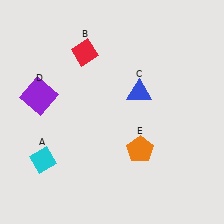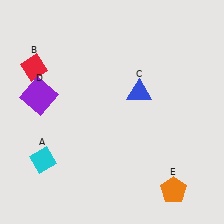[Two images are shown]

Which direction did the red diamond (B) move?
The red diamond (B) moved left.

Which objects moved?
The objects that moved are: the red diamond (B), the orange pentagon (E).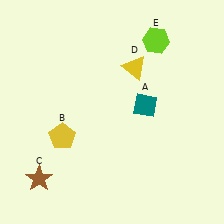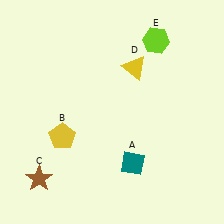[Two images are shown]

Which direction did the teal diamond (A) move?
The teal diamond (A) moved down.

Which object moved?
The teal diamond (A) moved down.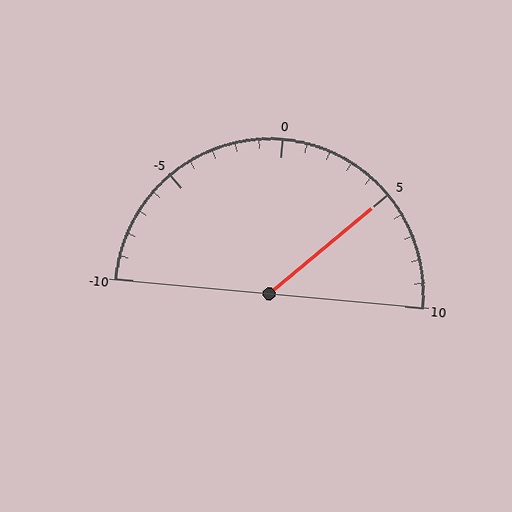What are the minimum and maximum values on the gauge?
The gauge ranges from -10 to 10.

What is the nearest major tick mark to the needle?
The nearest major tick mark is 5.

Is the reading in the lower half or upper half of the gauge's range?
The reading is in the upper half of the range (-10 to 10).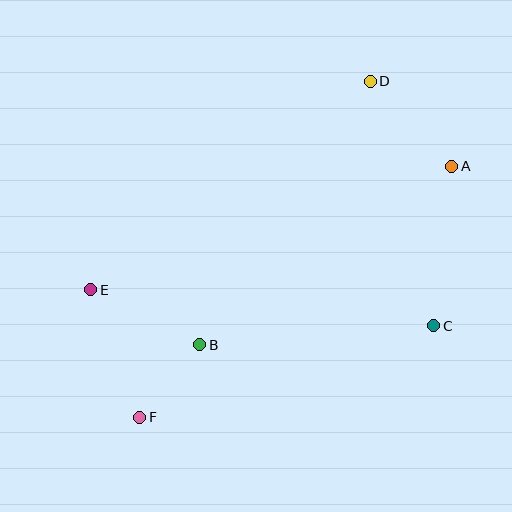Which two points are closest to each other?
Points B and F are closest to each other.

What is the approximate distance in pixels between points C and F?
The distance between C and F is approximately 308 pixels.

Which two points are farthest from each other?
Points D and F are farthest from each other.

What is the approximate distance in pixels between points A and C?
The distance between A and C is approximately 161 pixels.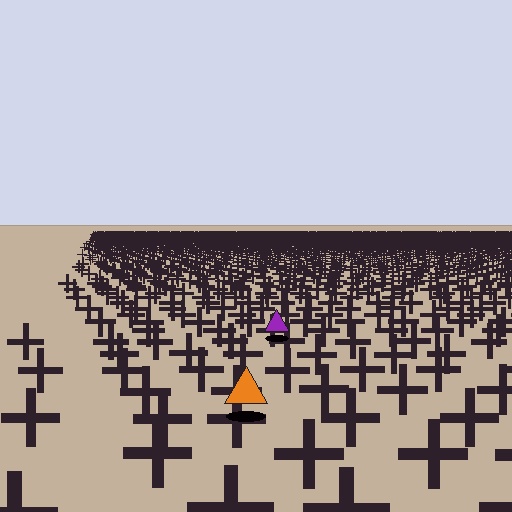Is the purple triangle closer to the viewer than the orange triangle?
No. The orange triangle is closer — you can tell from the texture gradient: the ground texture is coarser near it.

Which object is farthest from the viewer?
The purple triangle is farthest from the viewer. It appears smaller and the ground texture around it is denser.